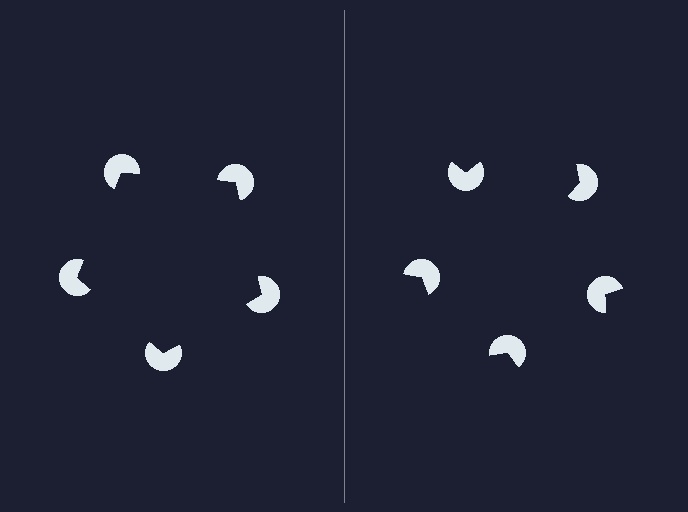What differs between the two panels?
The pac-man discs are positioned identically on both sides; only the wedge orientations differ. On the left they align to a pentagon; on the right they are misaligned.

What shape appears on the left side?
An illusory pentagon.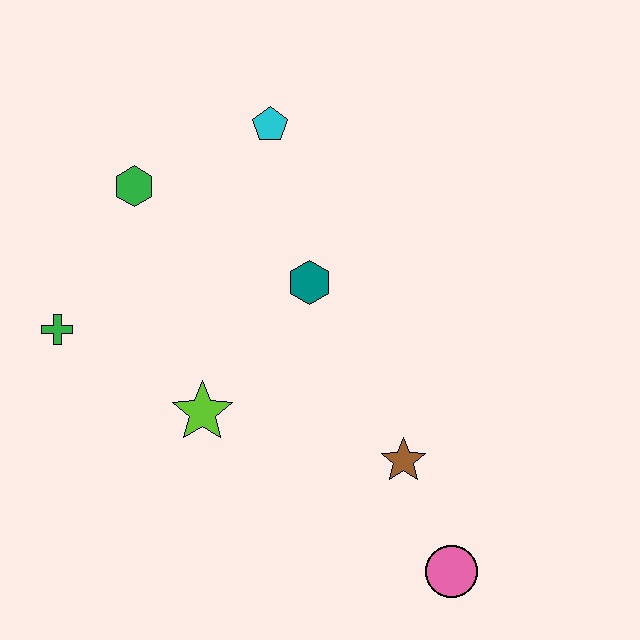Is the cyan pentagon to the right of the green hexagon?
Yes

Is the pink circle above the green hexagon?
No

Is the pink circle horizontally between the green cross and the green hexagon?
No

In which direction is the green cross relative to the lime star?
The green cross is to the left of the lime star.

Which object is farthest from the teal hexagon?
The pink circle is farthest from the teal hexagon.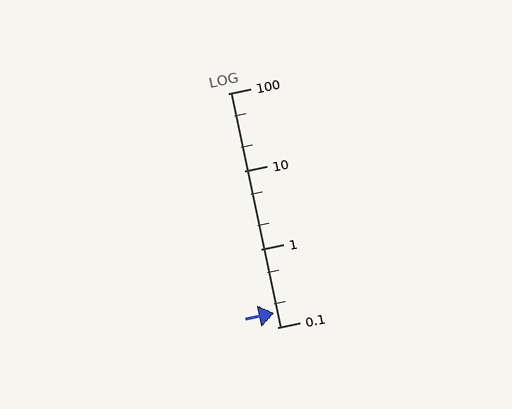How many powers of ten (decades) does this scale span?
The scale spans 3 decades, from 0.1 to 100.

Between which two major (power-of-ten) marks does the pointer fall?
The pointer is between 0.1 and 1.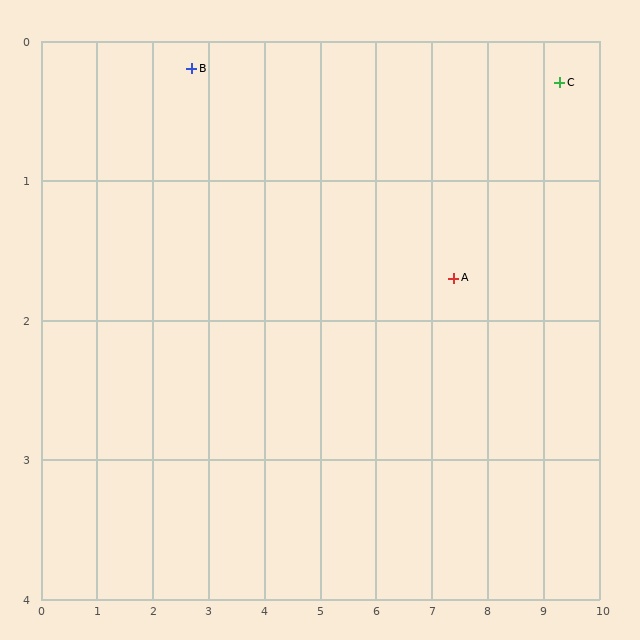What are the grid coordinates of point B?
Point B is at approximately (2.7, 0.2).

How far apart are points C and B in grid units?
Points C and B are about 6.6 grid units apart.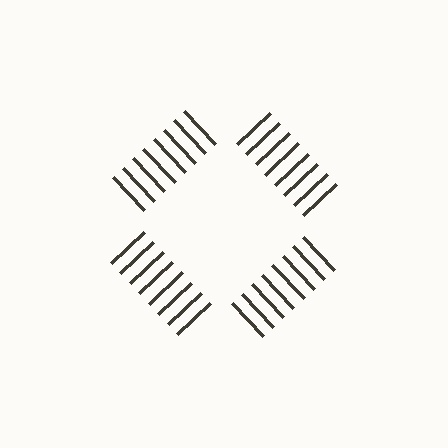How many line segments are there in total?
32 — 8 along each of the 4 edges.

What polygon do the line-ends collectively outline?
An illusory square — the line segments terminate on its edges but no continuous stroke is drawn.